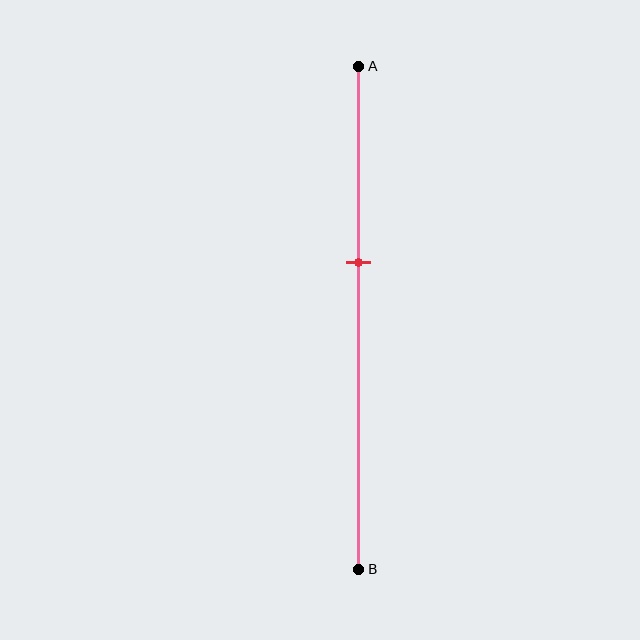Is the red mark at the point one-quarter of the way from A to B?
No, the mark is at about 40% from A, not at the 25% one-quarter point.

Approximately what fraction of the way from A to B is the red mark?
The red mark is approximately 40% of the way from A to B.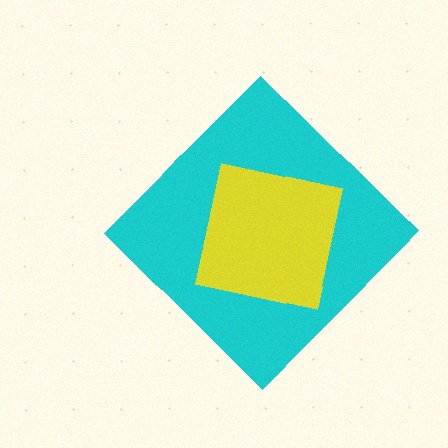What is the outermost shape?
The cyan diamond.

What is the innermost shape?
The yellow square.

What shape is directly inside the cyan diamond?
The yellow square.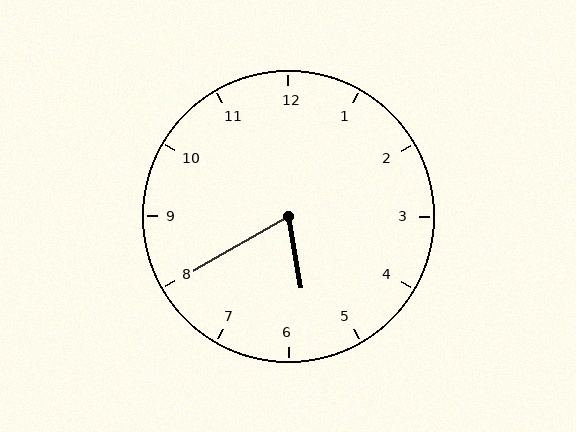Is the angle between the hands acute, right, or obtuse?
It is acute.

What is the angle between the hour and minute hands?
Approximately 70 degrees.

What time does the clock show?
5:40.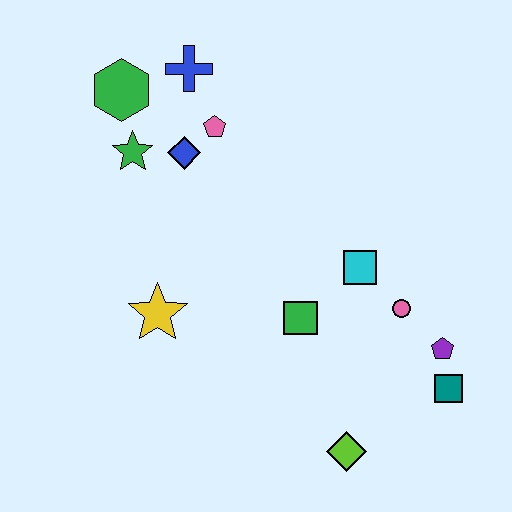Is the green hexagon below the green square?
No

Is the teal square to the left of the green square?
No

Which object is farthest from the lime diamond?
The green hexagon is farthest from the lime diamond.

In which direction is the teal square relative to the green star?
The teal square is to the right of the green star.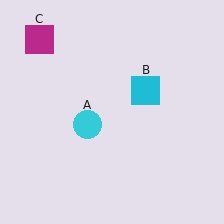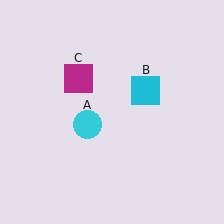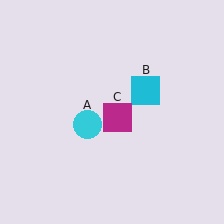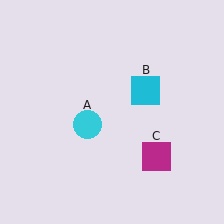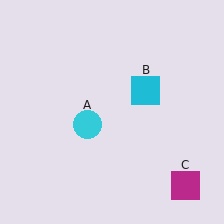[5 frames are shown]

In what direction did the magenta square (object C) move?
The magenta square (object C) moved down and to the right.